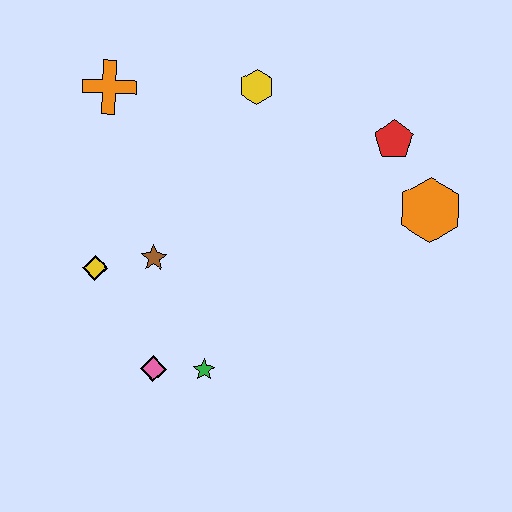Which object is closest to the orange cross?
The yellow hexagon is closest to the orange cross.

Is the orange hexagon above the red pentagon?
No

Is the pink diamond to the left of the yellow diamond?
No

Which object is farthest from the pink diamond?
The red pentagon is farthest from the pink diamond.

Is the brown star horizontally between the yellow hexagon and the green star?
No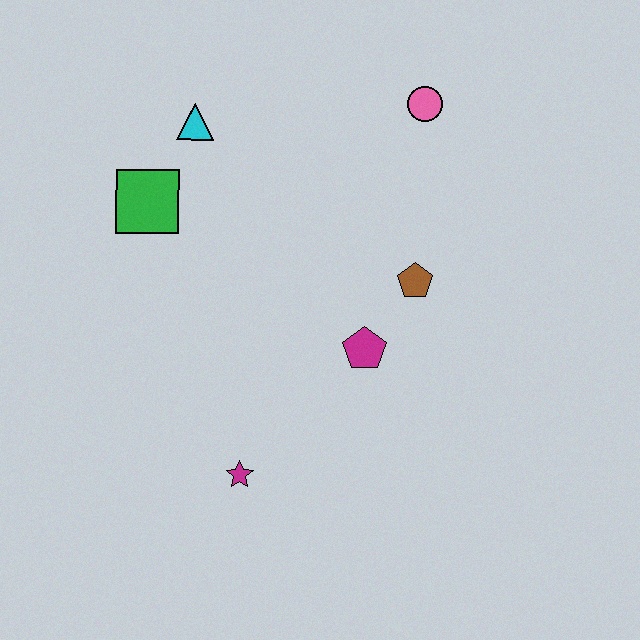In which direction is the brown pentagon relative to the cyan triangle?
The brown pentagon is to the right of the cyan triangle.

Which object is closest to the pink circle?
The brown pentagon is closest to the pink circle.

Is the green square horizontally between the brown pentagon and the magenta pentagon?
No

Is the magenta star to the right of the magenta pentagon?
No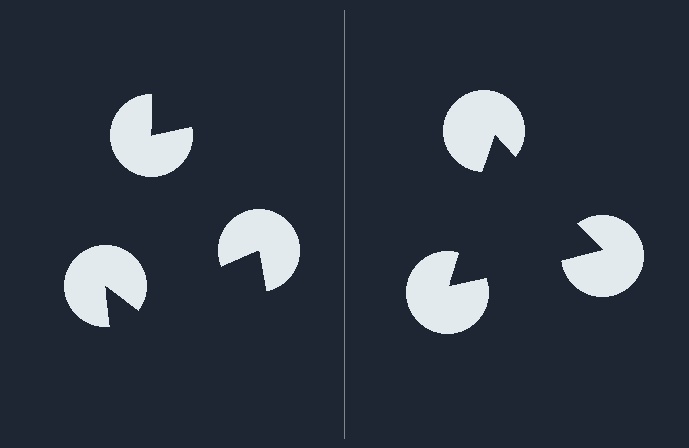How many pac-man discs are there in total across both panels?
6 — 3 on each side.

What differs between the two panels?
The pac-man discs are positioned identically on both sides; only the wedge orientations differ. On the right they align to a triangle; on the left they are misaligned.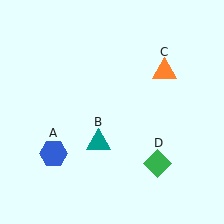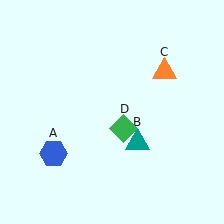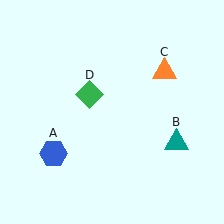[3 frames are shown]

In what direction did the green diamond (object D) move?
The green diamond (object D) moved up and to the left.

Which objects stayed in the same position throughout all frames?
Blue hexagon (object A) and orange triangle (object C) remained stationary.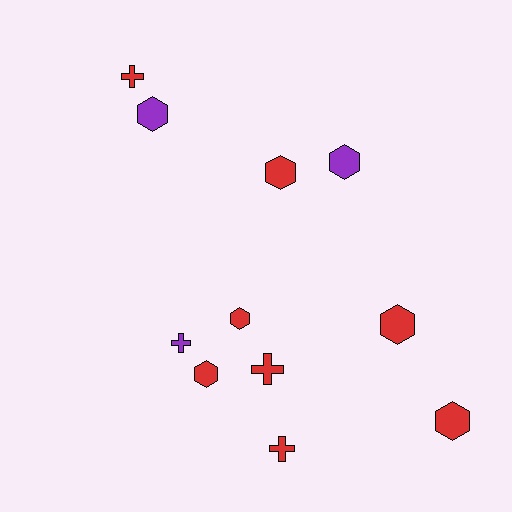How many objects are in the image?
There are 11 objects.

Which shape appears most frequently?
Hexagon, with 7 objects.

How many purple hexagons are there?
There are 2 purple hexagons.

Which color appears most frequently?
Red, with 8 objects.